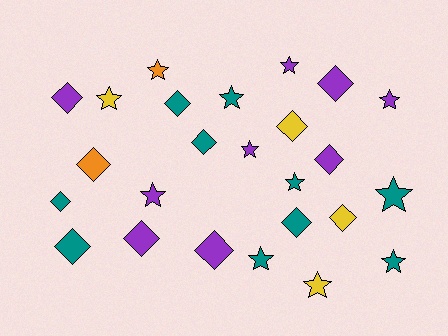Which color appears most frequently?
Teal, with 10 objects.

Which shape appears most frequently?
Diamond, with 13 objects.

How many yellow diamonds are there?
There are 2 yellow diamonds.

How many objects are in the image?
There are 25 objects.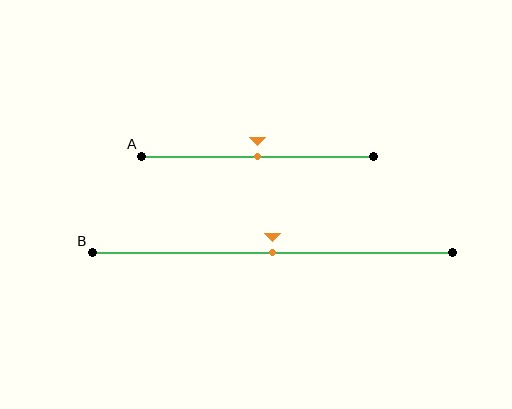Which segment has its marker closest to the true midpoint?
Segment A has its marker closest to the true midpoint.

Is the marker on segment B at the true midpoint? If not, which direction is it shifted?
Yes, the marker on segment B is at the true midpoint.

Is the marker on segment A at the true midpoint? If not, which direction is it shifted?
Yes, the marker on segment A is at the true midpoint.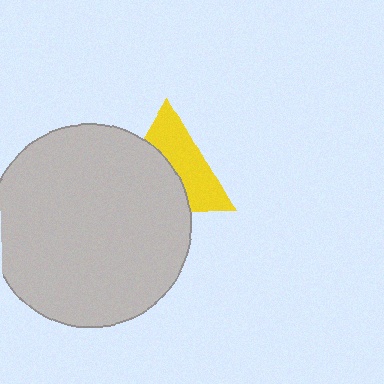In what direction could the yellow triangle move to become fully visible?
The yellow triangle could move toward the upper-right. That would shift it out from behind the light gray circle entirely.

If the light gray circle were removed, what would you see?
You would see the complete yellow triangle.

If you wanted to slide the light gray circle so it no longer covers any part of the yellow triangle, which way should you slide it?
Slide it toward the lower-left — that is the most direct way to separate the two shapes.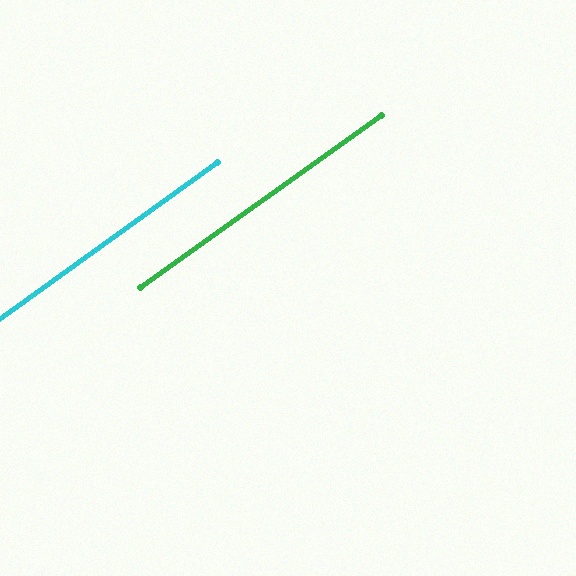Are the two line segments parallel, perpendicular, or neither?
Parallel — their directions differ by only 0.3°.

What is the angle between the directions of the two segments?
Approximately 0 degrees.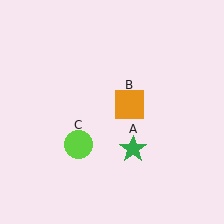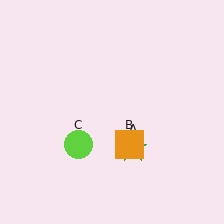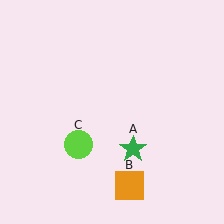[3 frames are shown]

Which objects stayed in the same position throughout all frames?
Green star (object A) and lime circle (object C) remained stationary.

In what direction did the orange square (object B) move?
The orange square (object B) moved down.